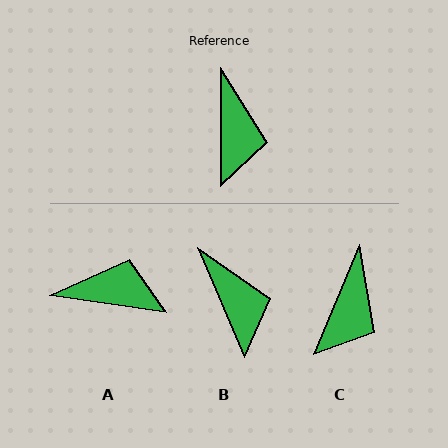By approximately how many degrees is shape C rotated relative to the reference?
Approximately 23 degrees clockwise.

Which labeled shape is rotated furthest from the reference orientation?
A, about 82 degrees away.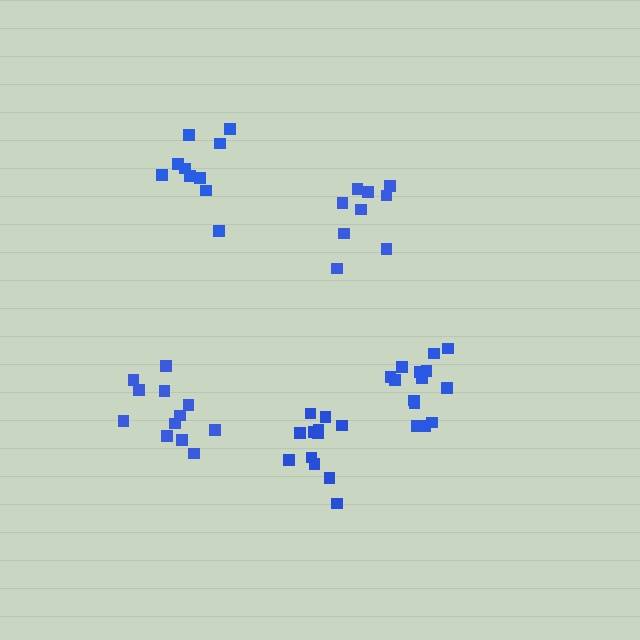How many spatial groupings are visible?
There are 5 spatial groupings.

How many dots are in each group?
Group 1: 12 dots, Group 2: 14 dots, Group 3: 12 dots, Group 4: 10 dots, Group 5: 9 dots (57 total).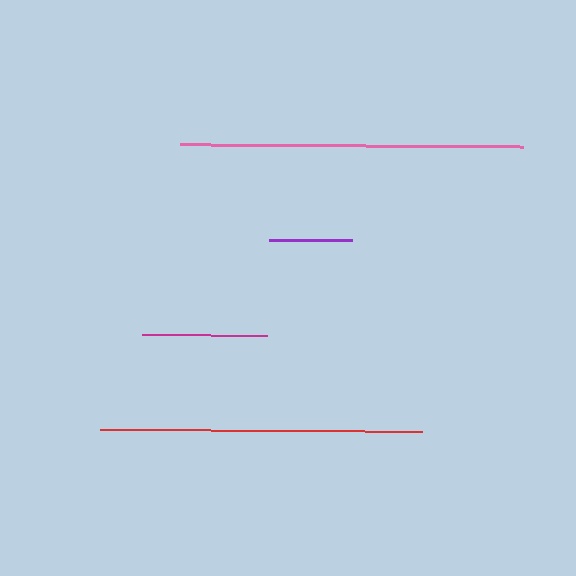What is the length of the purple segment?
The purple segment is approximately 84 pixels long.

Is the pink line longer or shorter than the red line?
The pink line is longer than the red line.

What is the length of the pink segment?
The pink segment is approximately 343 pixels long.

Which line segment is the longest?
The pink line is the longest at approximately 343 pixels.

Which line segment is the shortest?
The purple line is the shortest at approximately 84 pixels.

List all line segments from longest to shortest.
From longest to shortest: pink, red, magenta, purple.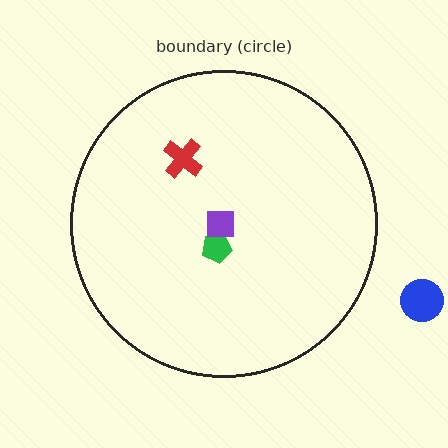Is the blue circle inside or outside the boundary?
Outside.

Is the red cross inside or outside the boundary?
Inside.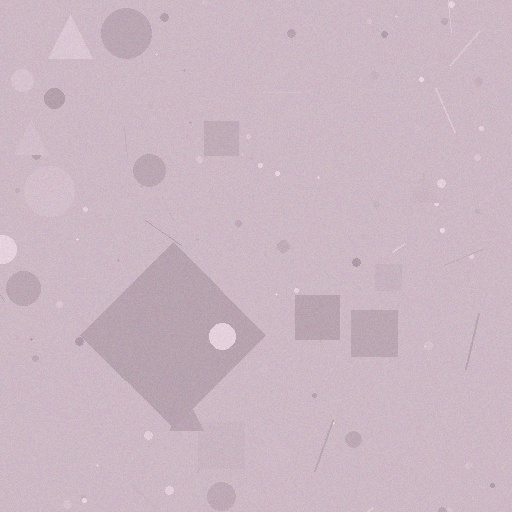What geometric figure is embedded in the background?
A diamond is embedded in the background.